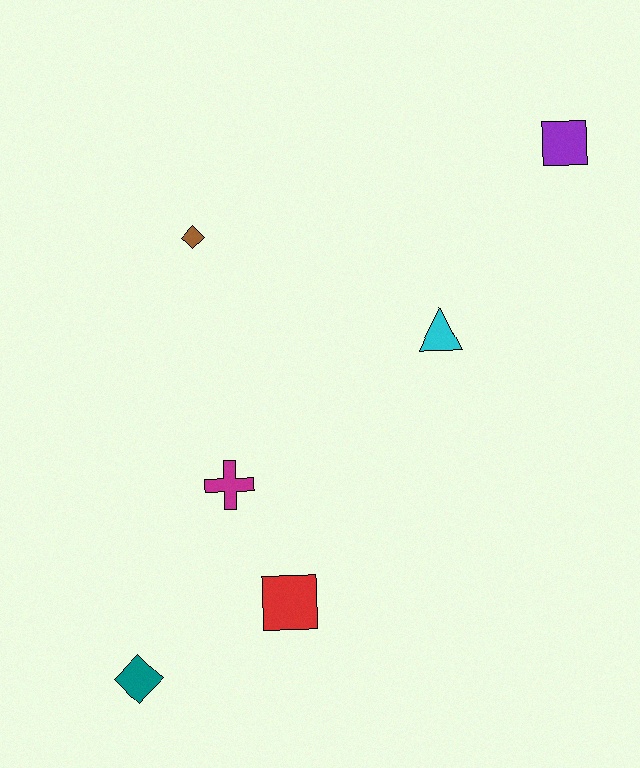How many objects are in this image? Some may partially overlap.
There are 6 objects.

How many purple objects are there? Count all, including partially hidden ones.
There is 1 purple object.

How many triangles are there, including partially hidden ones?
There is 1 triangle.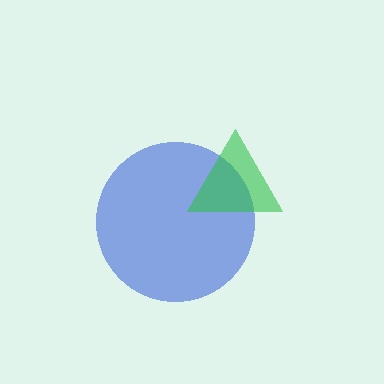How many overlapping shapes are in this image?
There are 2 overlapping shapes in the image.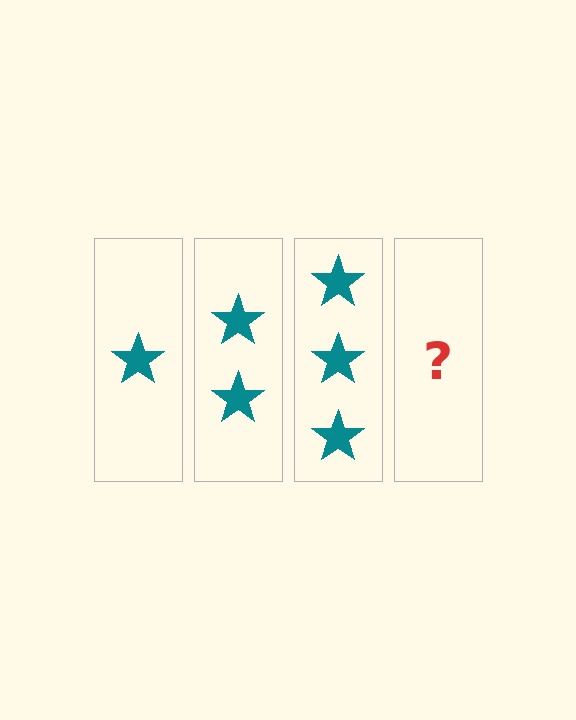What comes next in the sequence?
The next element should be 4 stars.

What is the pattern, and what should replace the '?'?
The pattern is that each step adds one more star. The '?' should be 4 stars.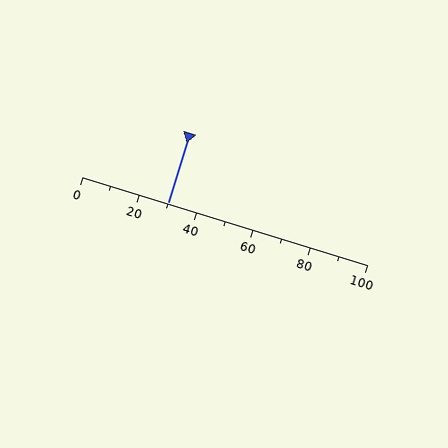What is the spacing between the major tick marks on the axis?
The major ticks are spaced 20 apart.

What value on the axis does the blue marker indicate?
The marker indicates approximately 30.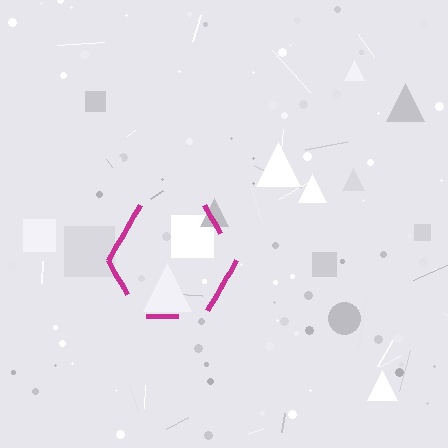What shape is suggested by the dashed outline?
The dashed outline suggests a hexagon.